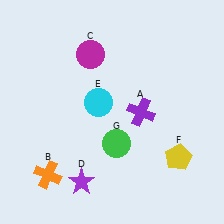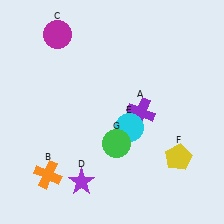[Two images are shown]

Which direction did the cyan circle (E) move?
The cyan circle (E) moved right.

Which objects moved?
The objects that moved are: the magenta circle (C), the cyan circle (E).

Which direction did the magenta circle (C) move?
The magenta circle (C) moved left.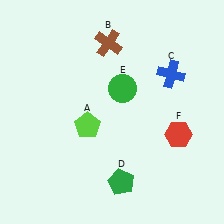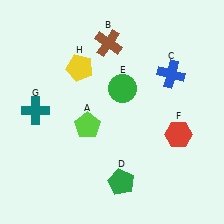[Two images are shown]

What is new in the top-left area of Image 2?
A yellow pentagon (H) was added in the top-left area of Image 2.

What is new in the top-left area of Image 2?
A teal cross (G) was added in the top-left area of Image 2.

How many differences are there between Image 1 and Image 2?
There are 2 differences between the two images.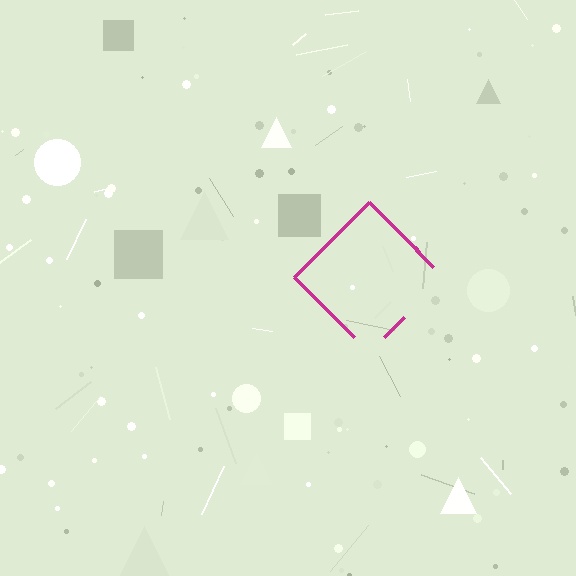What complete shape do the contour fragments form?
The contour fragments form a diamond.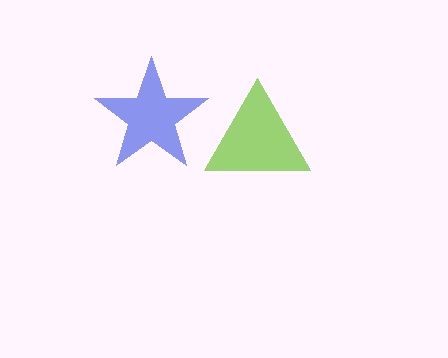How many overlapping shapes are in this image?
There are 2 overlapping shapes in the image.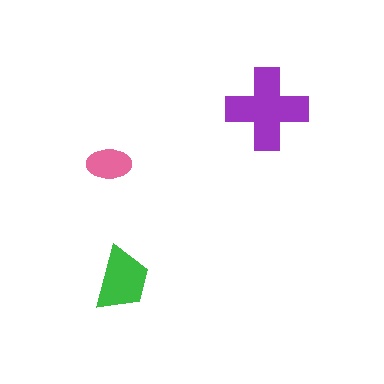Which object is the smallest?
The pink ellipse.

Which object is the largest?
The purple cross.